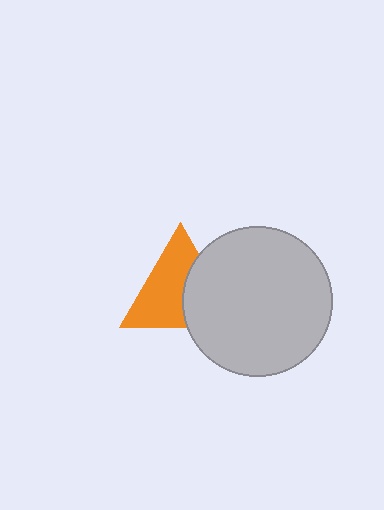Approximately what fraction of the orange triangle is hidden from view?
Roughly 39% of the orange triangle is hidden behind the light gray circle.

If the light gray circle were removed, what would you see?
You would see the complete orange triangle.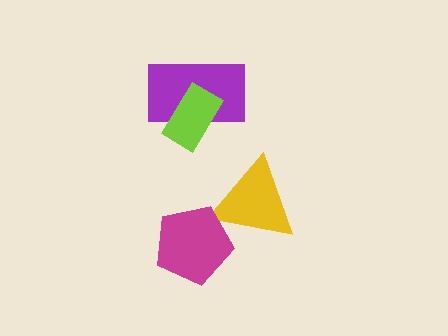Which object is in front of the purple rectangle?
The lime rectangle is in front of the purple rectangle.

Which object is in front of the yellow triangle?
The magenta pentagon is in front of the yellow triangle.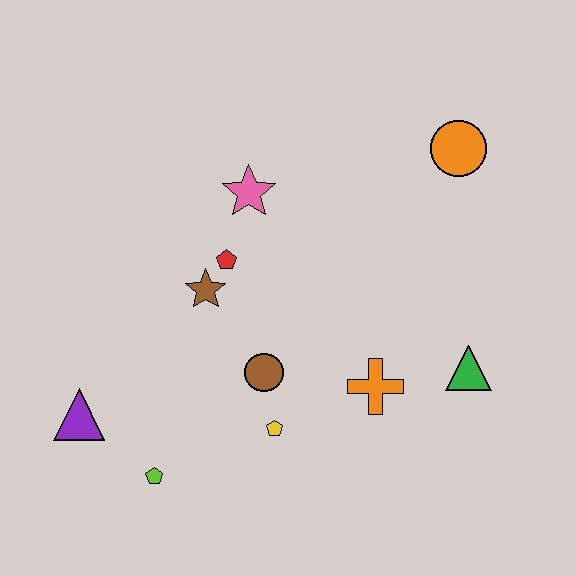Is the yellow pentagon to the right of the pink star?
Yes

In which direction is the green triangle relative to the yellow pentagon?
The green triangle is to the right of the yellow pentagon.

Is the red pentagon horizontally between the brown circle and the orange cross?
No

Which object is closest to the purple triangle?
The lime pentagon is closest to the purple triangle.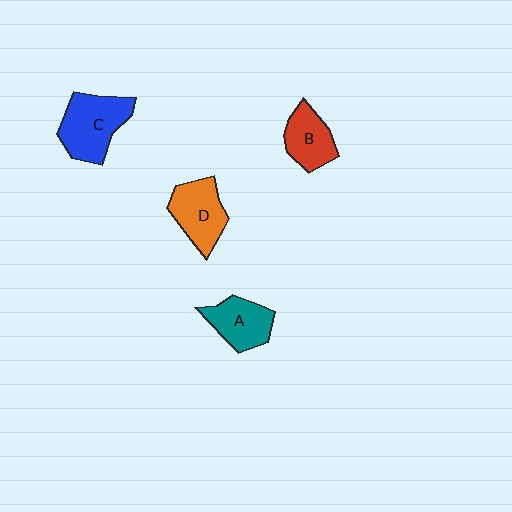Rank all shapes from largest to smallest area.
From largest to smallest: C (blue), D (orange), A (teal), B (red).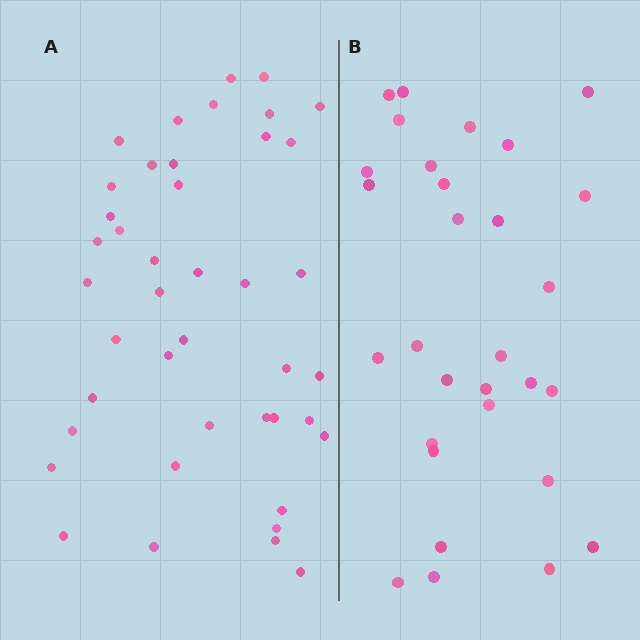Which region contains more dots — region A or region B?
Region A (the left region) has more dots.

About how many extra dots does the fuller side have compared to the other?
Region A has roughly 12 or so more dots than region B.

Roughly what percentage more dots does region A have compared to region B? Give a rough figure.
About 40% more.